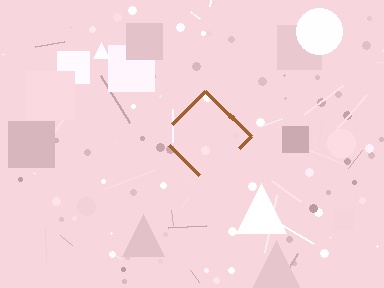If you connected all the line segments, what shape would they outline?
They would outline a diamond.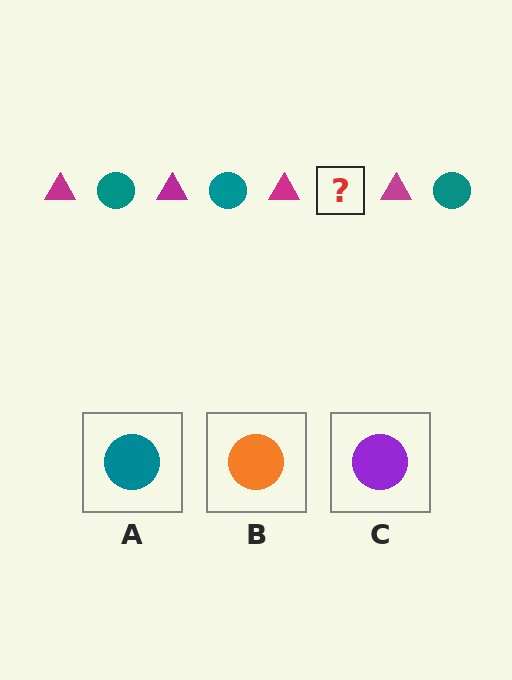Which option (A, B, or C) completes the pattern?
A.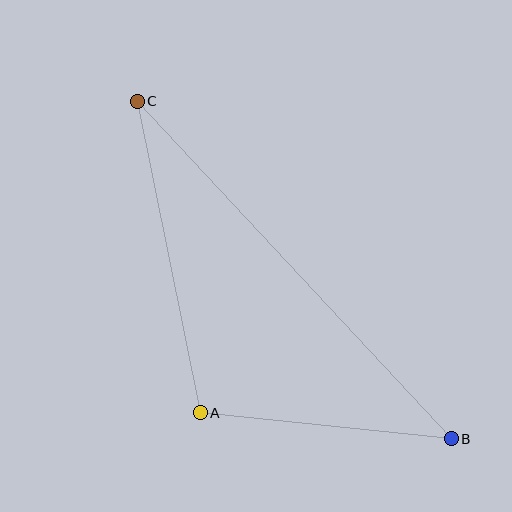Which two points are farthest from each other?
Points B and C are farthest from each other.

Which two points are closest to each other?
Points A and B are closest to each other.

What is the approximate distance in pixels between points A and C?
The distance between A and C is approximately 318 pixels.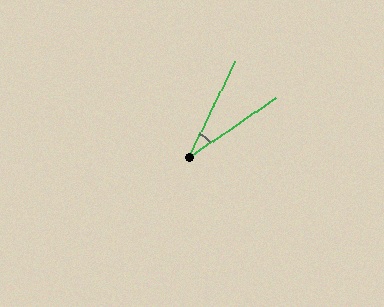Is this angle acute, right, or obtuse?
It is acute.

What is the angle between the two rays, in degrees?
Approximately 30 degrees.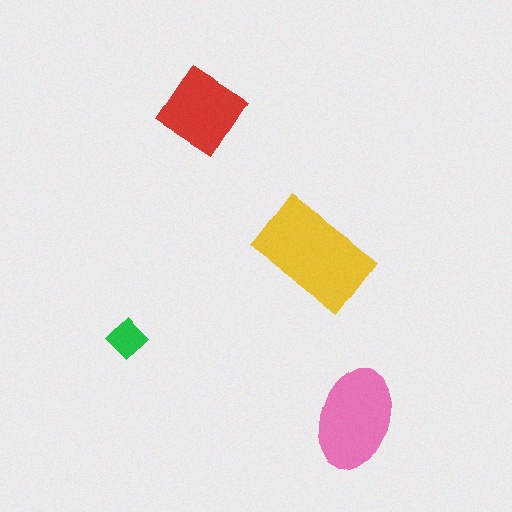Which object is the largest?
The yellow rectangle.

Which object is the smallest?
The green diamond.